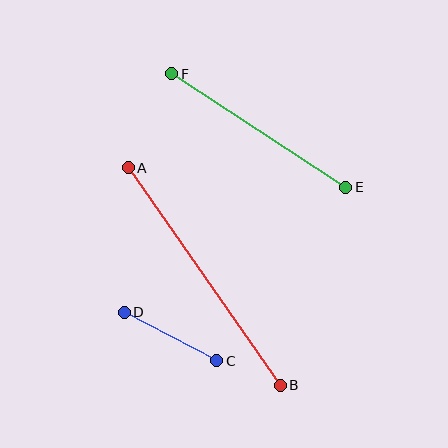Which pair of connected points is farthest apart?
Points A and B are farthest apart.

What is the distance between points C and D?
The distance is approximately 104 pixels.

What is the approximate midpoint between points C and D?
The midpoint is at approximately (171, 337) pixels.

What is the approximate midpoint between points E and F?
The midpoint is at approximately (259, 130) pixels.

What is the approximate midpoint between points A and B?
The midpoint is at approximately (204, 277) pixels.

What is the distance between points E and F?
The distance is approximately 208 pixels.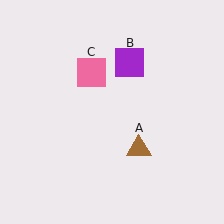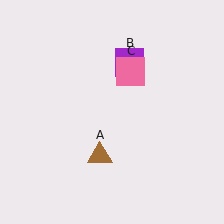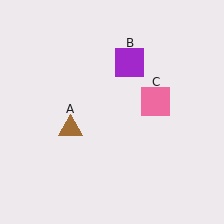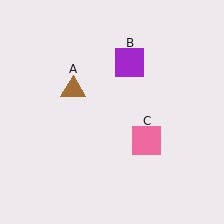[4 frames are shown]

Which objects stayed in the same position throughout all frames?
Purple square (object B) remained stationary.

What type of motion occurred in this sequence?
The brown triangle (object A), pink square (object C) rotated clockwise around the center of the scene.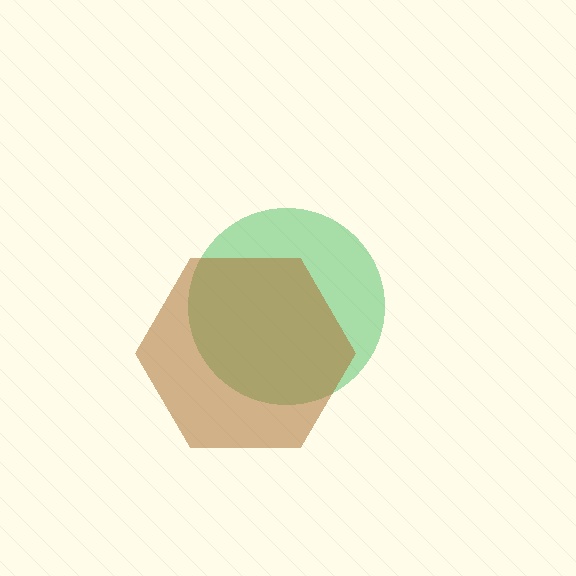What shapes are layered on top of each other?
The layered shapes are: a green circle, a brown hexagon.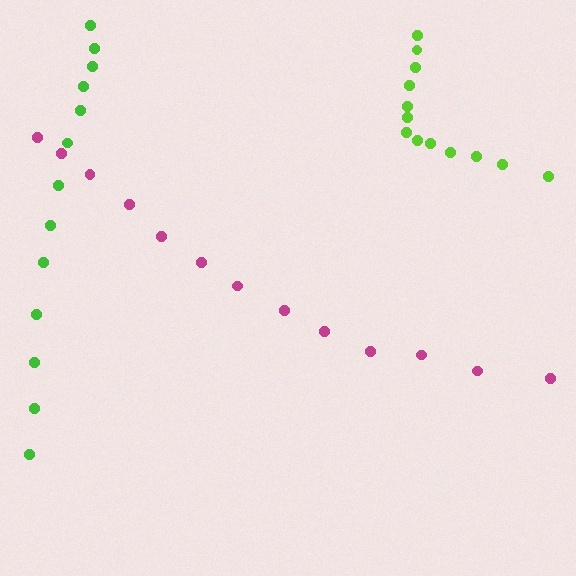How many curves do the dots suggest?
There are 3 distinct paths.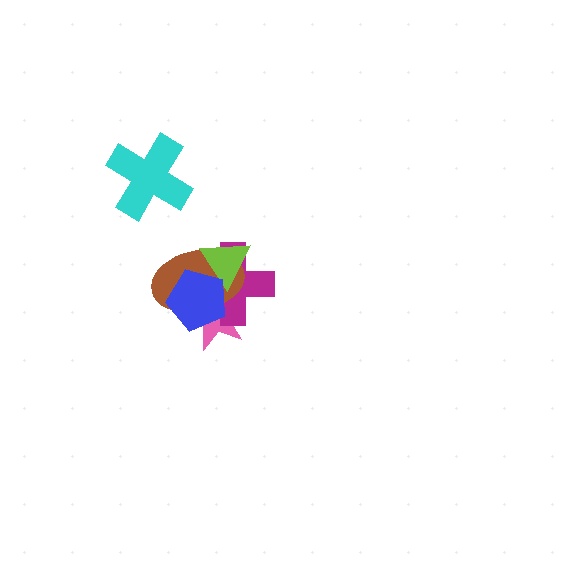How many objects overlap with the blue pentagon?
4 objects overlap with the blue pentagon.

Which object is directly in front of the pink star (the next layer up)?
The magenta cross is directly in front of the pink star.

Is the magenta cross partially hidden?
Yes, it is partially covered by another shape.